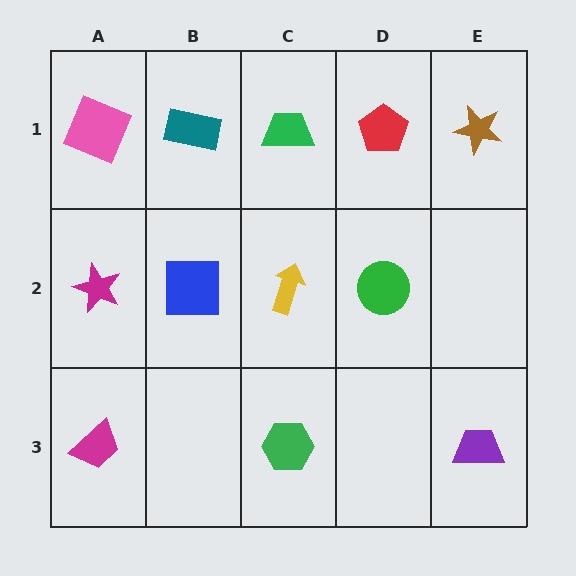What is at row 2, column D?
A green circle.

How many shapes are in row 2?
4 shapes.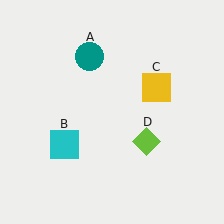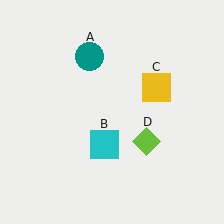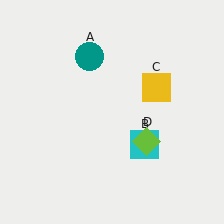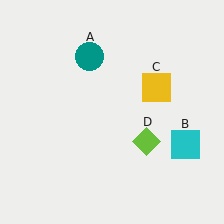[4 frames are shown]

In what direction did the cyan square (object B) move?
The cyan square (object B) moved right.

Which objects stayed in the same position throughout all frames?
Teal circle (object A) and yellow square (object C) and lime diamond (object D) remained stationary.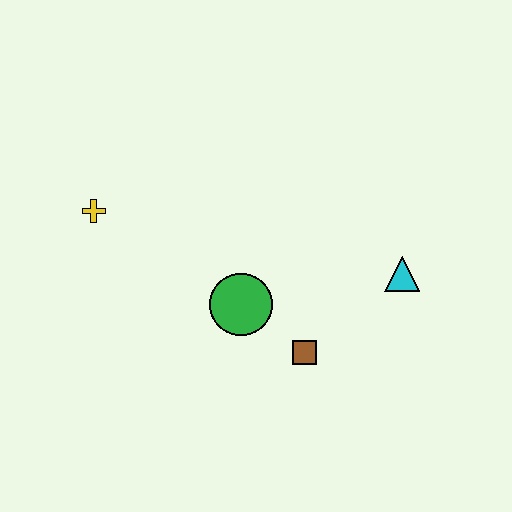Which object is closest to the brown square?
The green circle is closest to the brown square.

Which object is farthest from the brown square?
The yellow cross is farthest from the brown square.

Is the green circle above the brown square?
Yes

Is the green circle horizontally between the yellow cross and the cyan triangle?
Yes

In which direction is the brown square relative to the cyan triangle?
The brown square is to the left of the cyan triangle.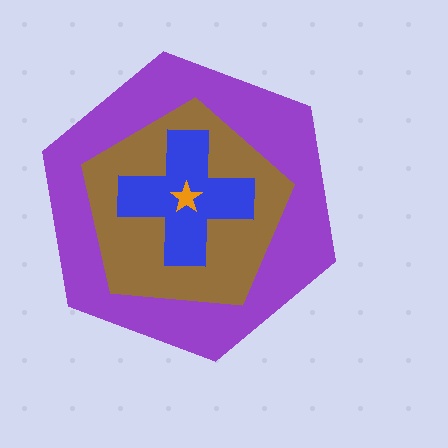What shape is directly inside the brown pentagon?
The blue cross.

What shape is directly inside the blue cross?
The orange star.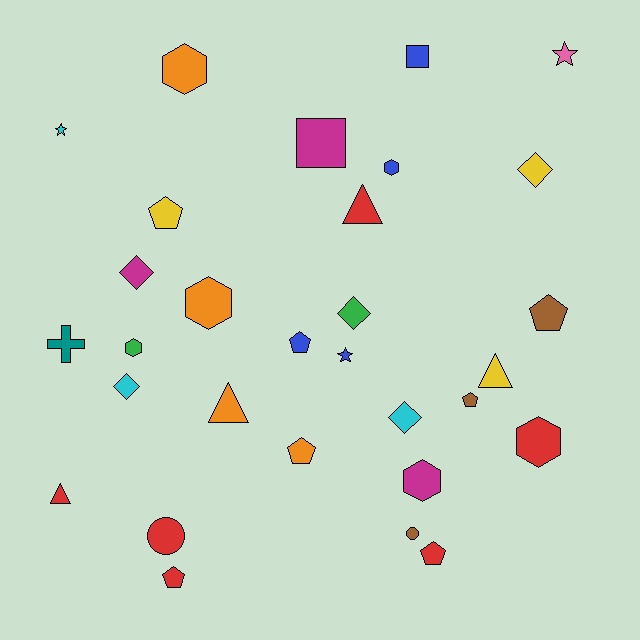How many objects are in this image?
There are 30 objects.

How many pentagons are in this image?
There are 7 pentagons.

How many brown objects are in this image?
There are 3 brown objects.